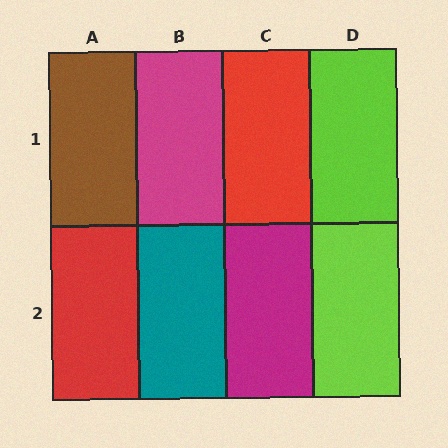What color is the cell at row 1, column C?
Red.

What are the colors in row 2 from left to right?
Red, teal, magenta, lime.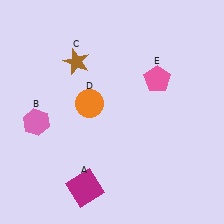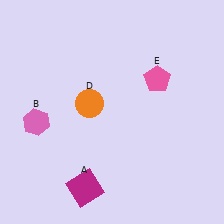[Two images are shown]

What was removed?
The brown star (C) was removed in Image 2.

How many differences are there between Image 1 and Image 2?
There is 1 difference between the two images.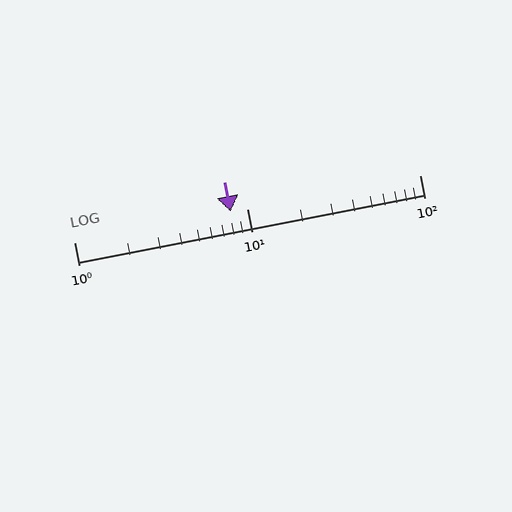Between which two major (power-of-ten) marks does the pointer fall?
The pointer is between 1 and 10.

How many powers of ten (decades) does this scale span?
The scale spans 2 decades, from 1 to 100.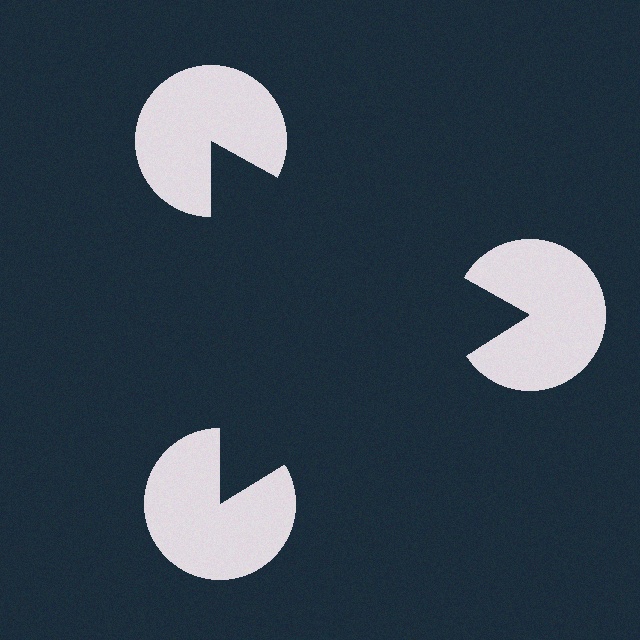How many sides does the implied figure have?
3 sides.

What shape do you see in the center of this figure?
An illusory triangle — its edges are inferred from the aligned wedge cuts in the pac-man discs, not physically drawn.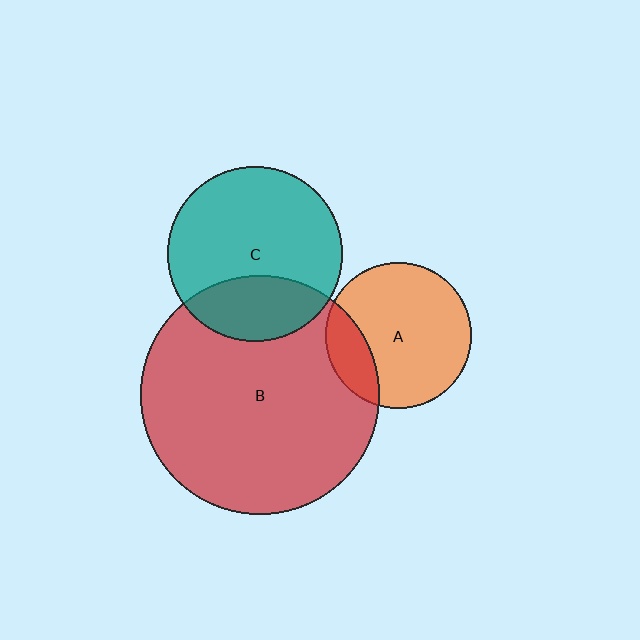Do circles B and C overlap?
Yes.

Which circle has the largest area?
Circle B (red).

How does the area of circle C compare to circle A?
Approximately 1.4 times.